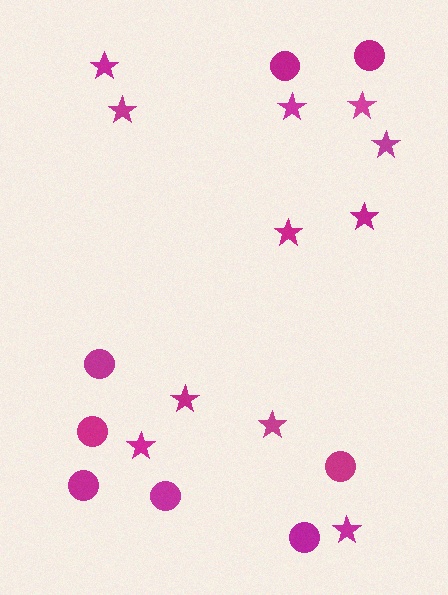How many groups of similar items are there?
There are 2 groups: one group of stars (11) and one group of circles (8).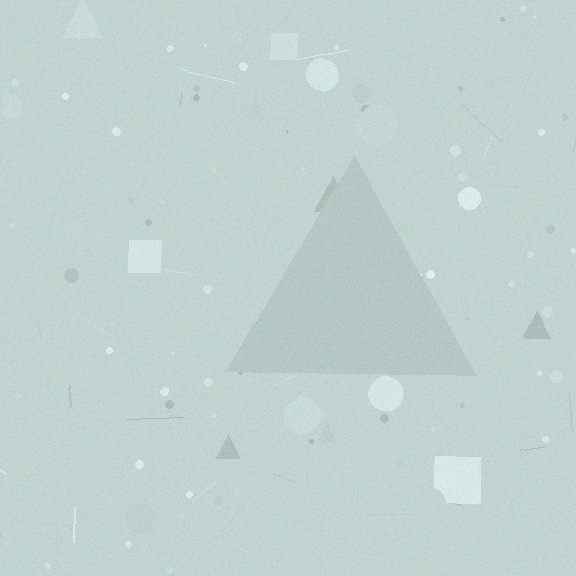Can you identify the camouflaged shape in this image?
The camouflaged shape is a triangle.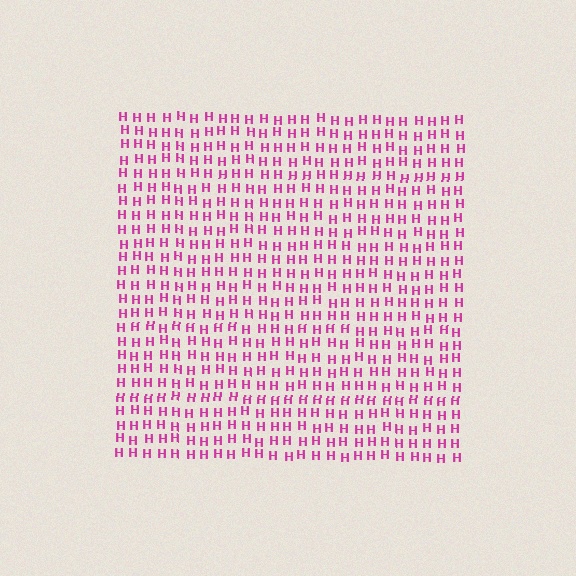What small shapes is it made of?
It is made of small letter H's.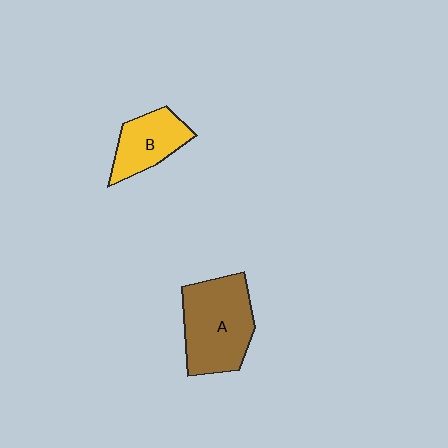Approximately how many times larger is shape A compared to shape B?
Approximately 1.6 times.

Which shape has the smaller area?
Shape B (yellow).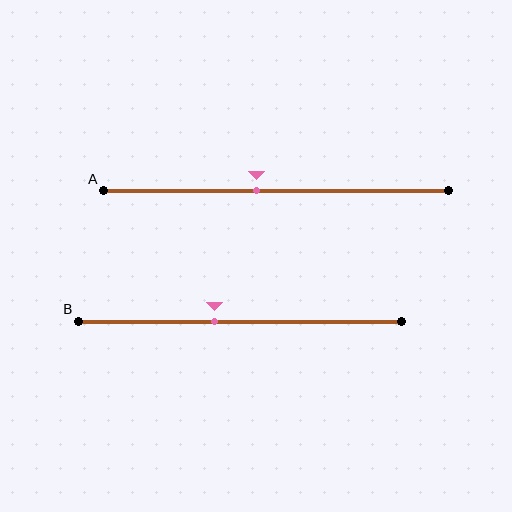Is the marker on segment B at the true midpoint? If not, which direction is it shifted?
No, the marker on segment B is shifted to the left by about 8% of the segment length.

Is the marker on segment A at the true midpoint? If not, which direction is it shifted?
No, the marker on segment A is shifted to the left by about 6% of the segment length.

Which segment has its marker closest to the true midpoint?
Segment A has its marker closest to the true midpoint.